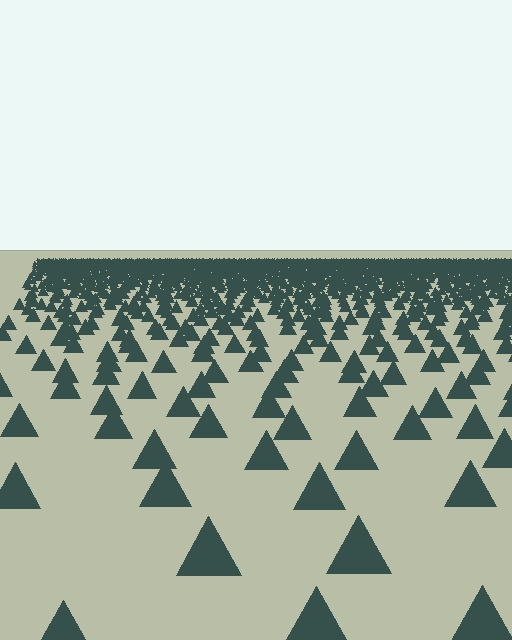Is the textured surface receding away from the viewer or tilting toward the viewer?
The surface is receding away from the viewer. Texture elements get smaller and denser toward the top.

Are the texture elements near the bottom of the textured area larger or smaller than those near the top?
Larger. Near the bottom, elements are closer to the viewer and appear at a bigger on-screen size.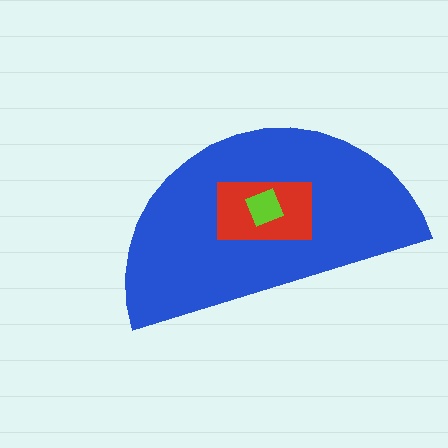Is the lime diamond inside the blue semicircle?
Yes.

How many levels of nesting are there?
3.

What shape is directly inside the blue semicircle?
The red rectangle.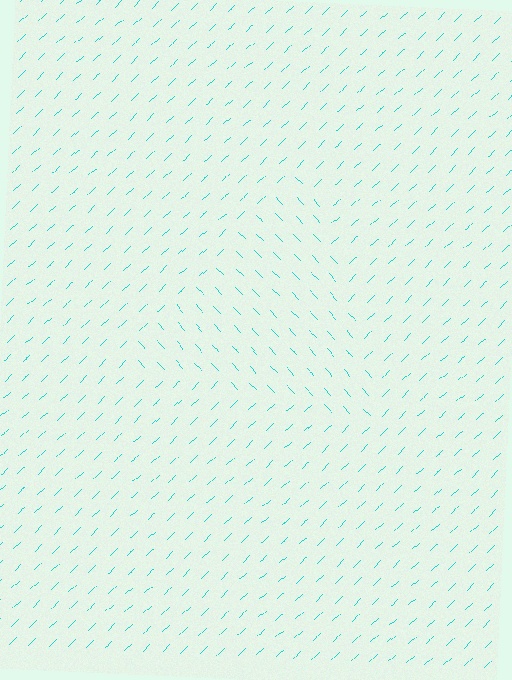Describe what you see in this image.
The image is filled with small cyan line segments. A triangle region in the image has lines oriented differently from the surrounding lines, creating a visible texture boundary.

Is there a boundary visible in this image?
Yes, there is a texture boundary formed by a change in line orientation.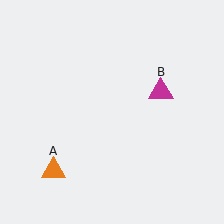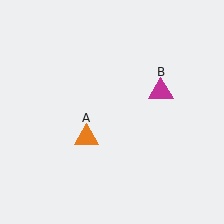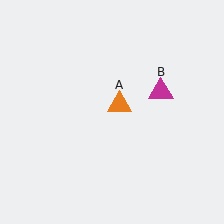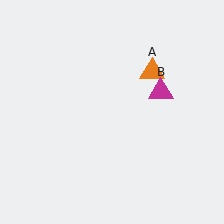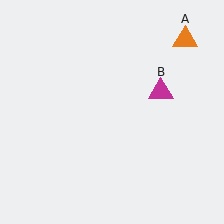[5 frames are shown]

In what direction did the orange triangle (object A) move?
The orange triangle (object A) moved up and to the right.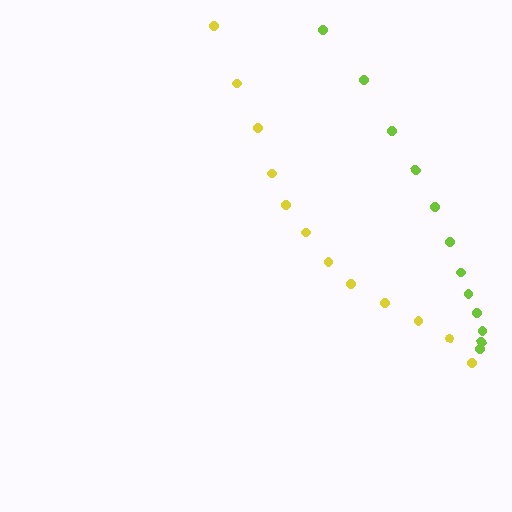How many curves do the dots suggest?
There are 2 distinct paths.